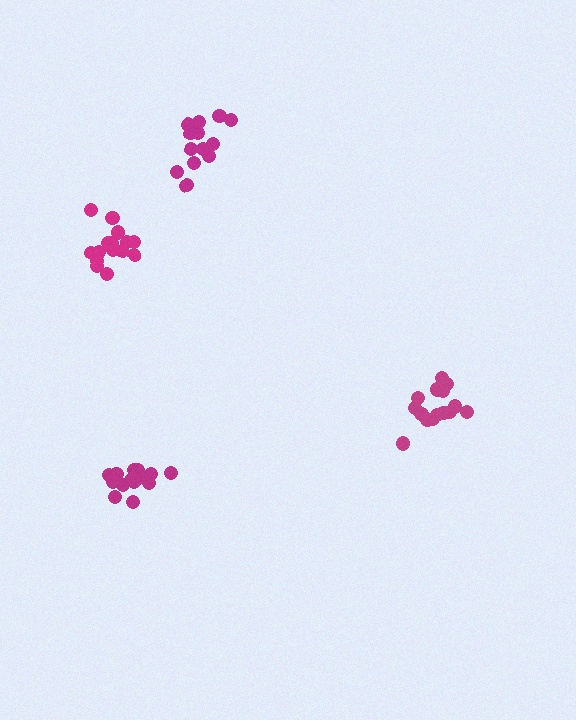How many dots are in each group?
Group 1: 15 dots, Group 2: 16 dots, Group 3: 16 dots, Group 4: 14 dots (61 total).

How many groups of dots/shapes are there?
There are 4 groups.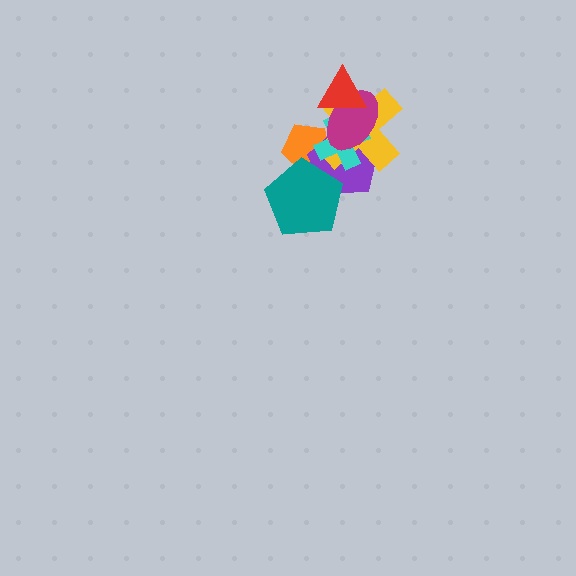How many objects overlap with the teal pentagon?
2 objects overlap with the teal pentagon.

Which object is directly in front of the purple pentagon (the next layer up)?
The yellow cross is directly in front of the purple pentagon.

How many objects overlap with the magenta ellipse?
4 objects overlap with the magenta ellipse.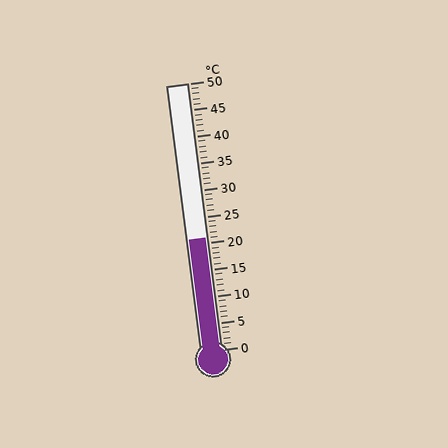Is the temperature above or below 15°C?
The temperature is above 15°C.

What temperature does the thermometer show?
The thermometer shows approximately 21°C.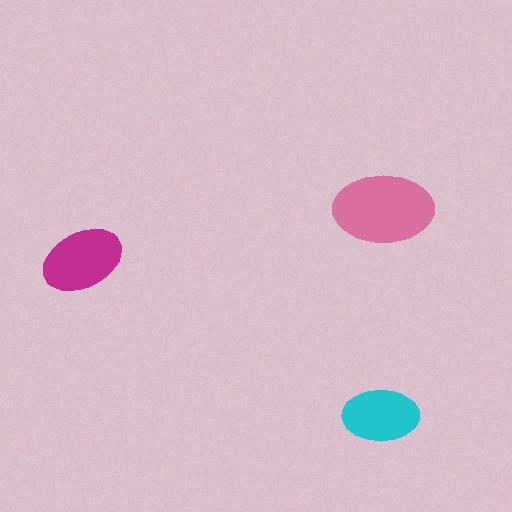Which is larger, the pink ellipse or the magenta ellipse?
The pink one.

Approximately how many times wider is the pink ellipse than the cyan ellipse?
About 1.5 times wider.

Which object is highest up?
The pink ellipse is topmost.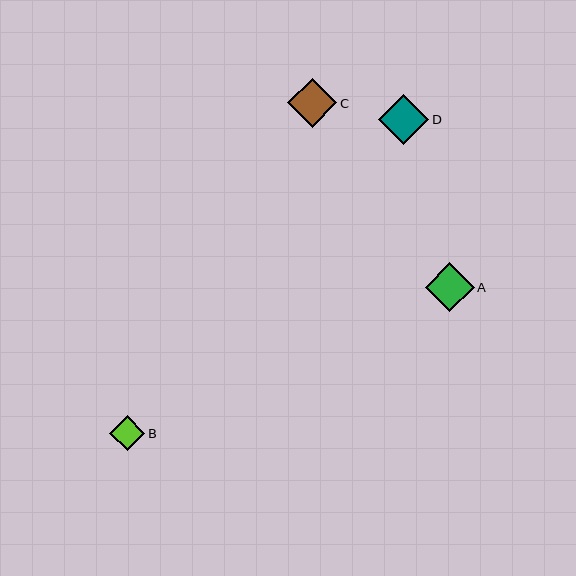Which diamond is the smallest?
Diamond B is the smallest with a size of approximately 35 pixels.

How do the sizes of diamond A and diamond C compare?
Diamond A and diamond C are approximately the same size.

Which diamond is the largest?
Diamond D is the largest with a size of approximately 50 pixels.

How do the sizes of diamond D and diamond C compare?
Diamond D and diamond C are approximately the same size.